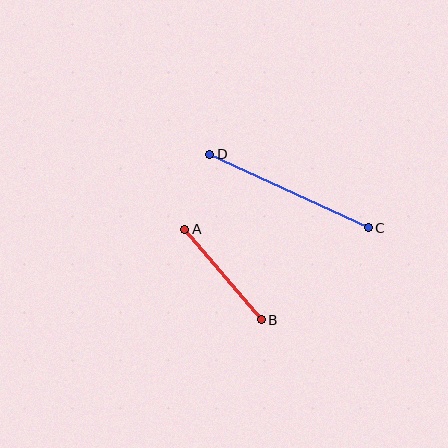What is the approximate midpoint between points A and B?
The midpoint is at approximately (223, 275) pixels.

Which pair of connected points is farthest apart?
Points C and D are farthest apart.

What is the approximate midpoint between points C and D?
The midpoint is at approximately (289, 191) pixels.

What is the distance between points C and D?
The distance is approximately 175 pixels.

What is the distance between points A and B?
The distance is approximately 118 pixels.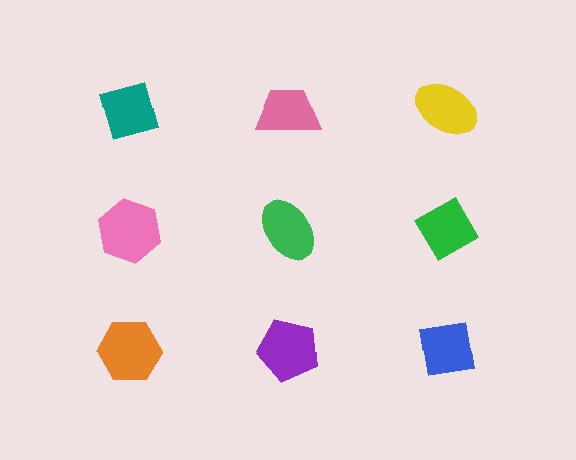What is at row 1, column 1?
A teal diamond.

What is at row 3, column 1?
An orange hexagon.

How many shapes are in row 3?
3 shapes.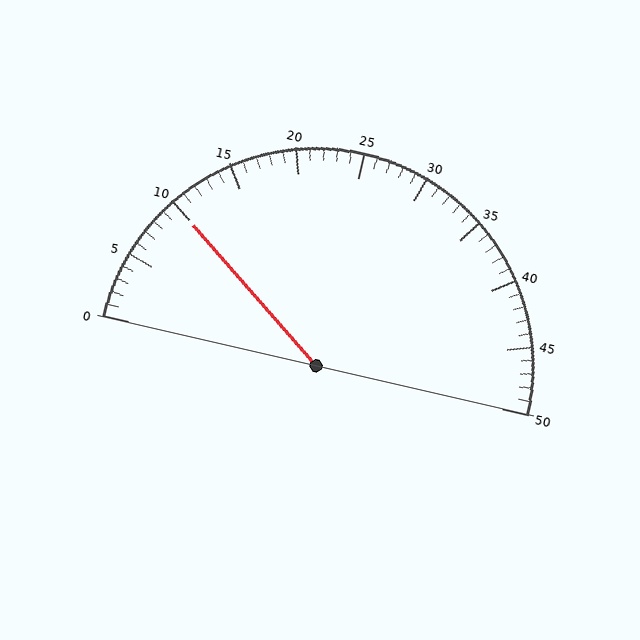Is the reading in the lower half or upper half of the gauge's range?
The reading is in the lower half of the range (0 to 50).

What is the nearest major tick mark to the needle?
The nearest major tick mark is 10.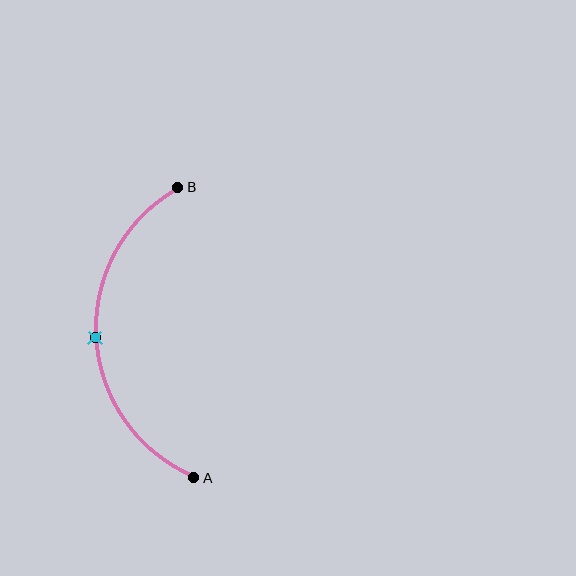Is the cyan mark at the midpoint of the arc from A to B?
Yes. The cyan mark lies on the arc at equal arc-length from both A and B — it is the arc midpoint.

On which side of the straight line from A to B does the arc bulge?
The arc bulges to the left of the straight line connecting A and B.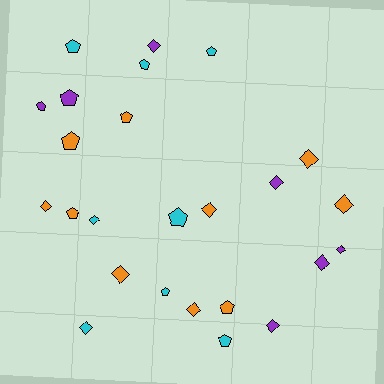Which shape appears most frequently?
Diamond, with 13 objects.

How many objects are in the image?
There are 25 objects.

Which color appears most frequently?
Orange, with 10 objects.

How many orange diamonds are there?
There are 6 orange diamonds.